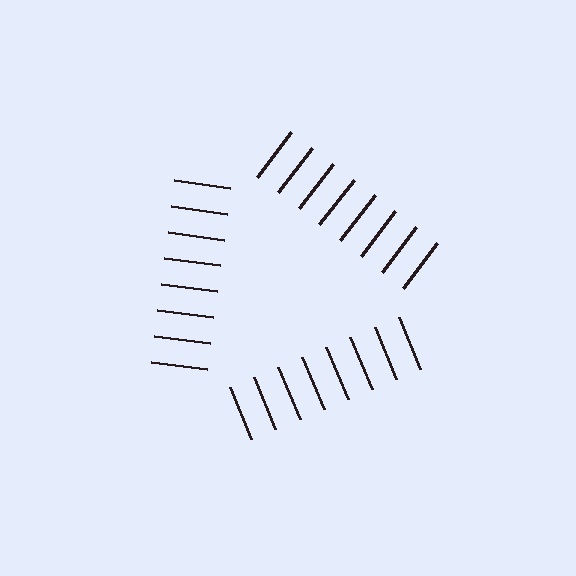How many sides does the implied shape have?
3 sides — the line-ends trace a triangle.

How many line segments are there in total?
24 — 8 along each of the 3 edges.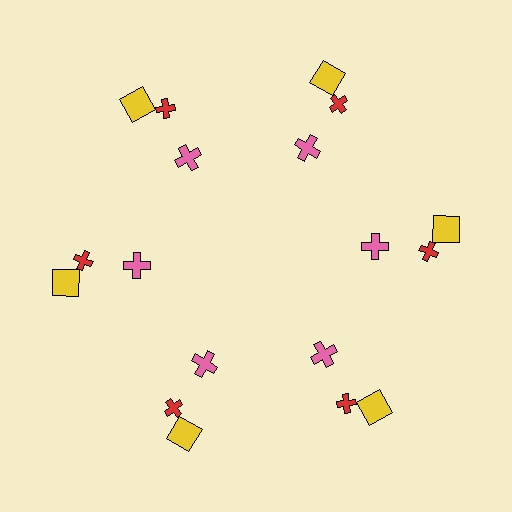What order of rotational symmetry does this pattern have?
This pattern has 6-fold rotational symmetry.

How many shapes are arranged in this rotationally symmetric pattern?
There are 18 shapes, arranged in 6 groups of 3.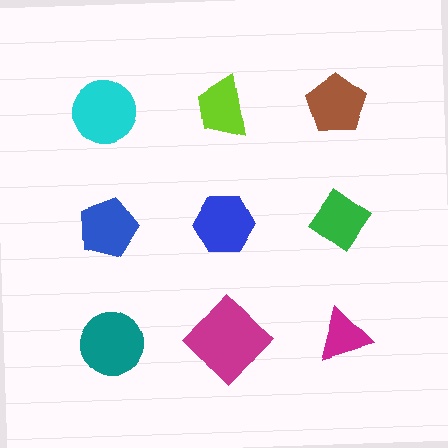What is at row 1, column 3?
A brown pentagon.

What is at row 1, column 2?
A lime trapezoid.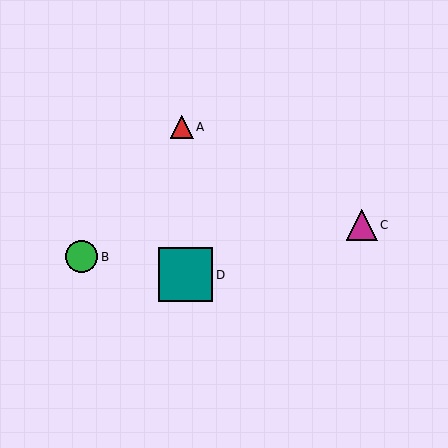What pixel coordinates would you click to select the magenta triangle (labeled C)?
Click at (362, 225) to select the magenta triangle C.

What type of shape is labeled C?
Shape C is a magenta triangle.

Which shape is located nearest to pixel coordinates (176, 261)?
The teal square (labeled D) at (186, 275) is nearest to that location.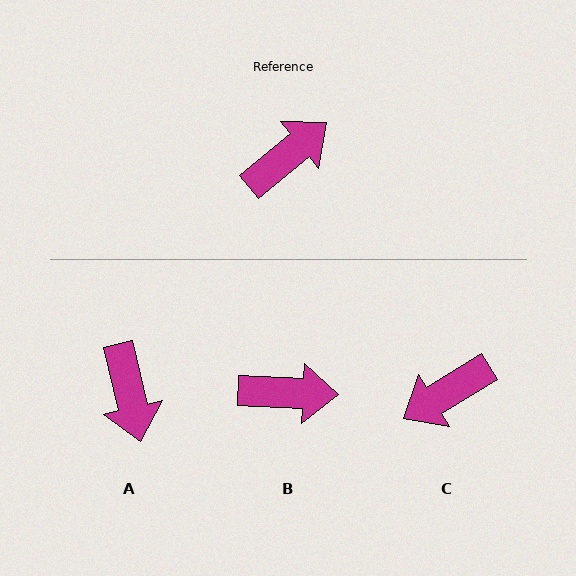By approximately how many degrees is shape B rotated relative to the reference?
Approximately 42 degrees clockwise.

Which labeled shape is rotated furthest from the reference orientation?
C, about 172 degrees away.